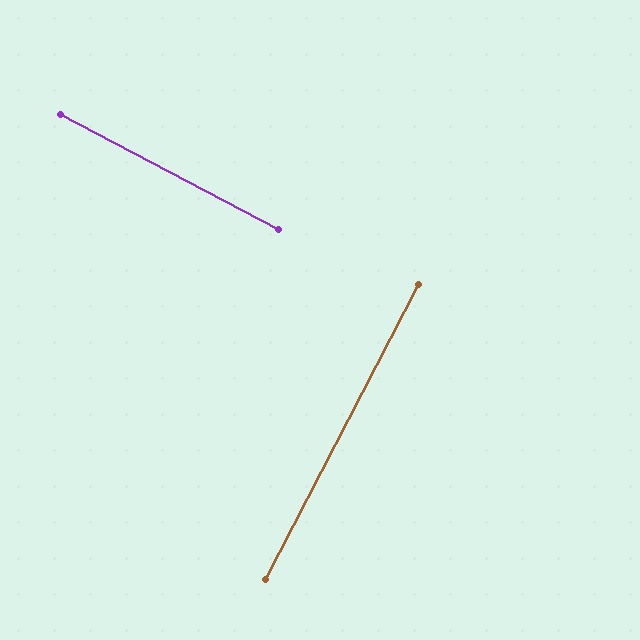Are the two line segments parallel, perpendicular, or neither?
Perpendicular — they meet at approximately 89°.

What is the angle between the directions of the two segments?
Approximately 89 degrees.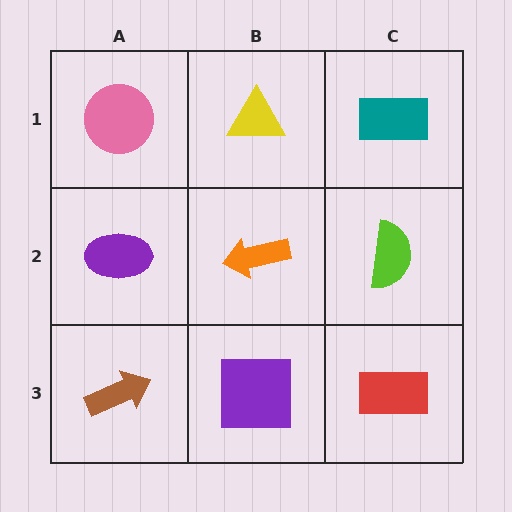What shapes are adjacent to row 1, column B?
An orange arrow (row 2, column B), a pink circle (row 1, column A), a teal rectangle (row 1, column C).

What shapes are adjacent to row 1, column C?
A lime semicircle (row 2, column C), a yellow triangle (row 1, column B).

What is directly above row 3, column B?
An orange arrow.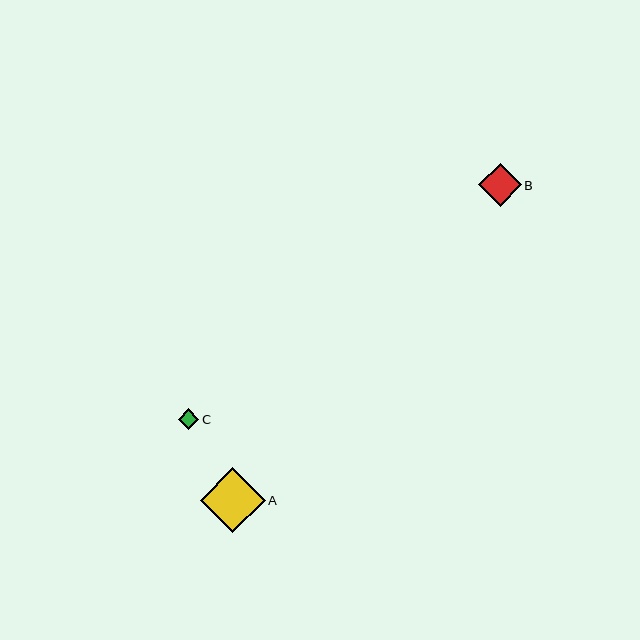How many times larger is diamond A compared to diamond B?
Diamond A is approximately 1.5 times the size of diamond B.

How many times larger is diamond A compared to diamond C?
Diamond A is approximately 3.2 times the size of diamond C.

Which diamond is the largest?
Diamond A is the largest with a size of approximately 65 pixels.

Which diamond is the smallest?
Diamond C is the smallest with a size of approximately 20 pixels.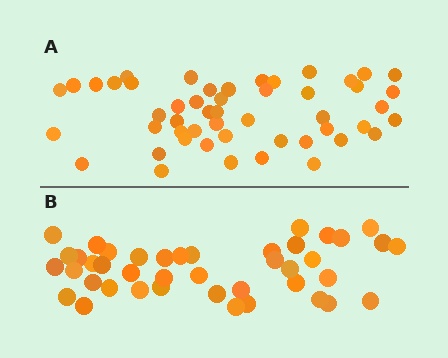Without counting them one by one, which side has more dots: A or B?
Region A (the top region) has more dots.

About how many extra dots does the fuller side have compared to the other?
Region A has roughly 8 or so more dots than region B.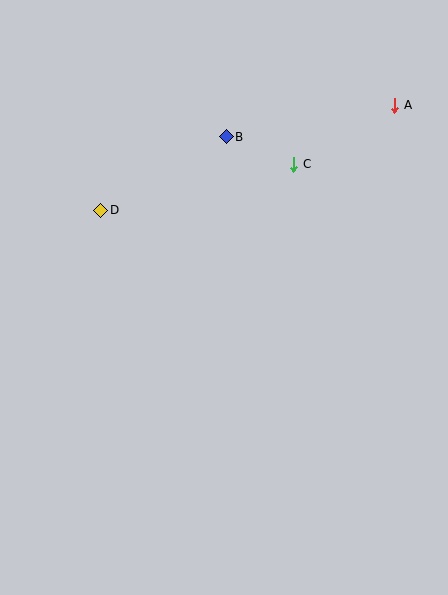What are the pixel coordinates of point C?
Point C is at (294, 164).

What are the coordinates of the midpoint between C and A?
The midpoint between C and A is at (344, 135).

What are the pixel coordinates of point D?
Point D is at (101, 210).